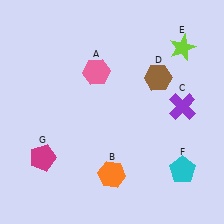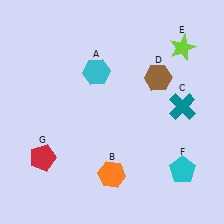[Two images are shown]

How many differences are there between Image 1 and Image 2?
There are 3 differences between the two images.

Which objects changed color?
A changed from pink to cyan. C changed from purple to teal. G changed from magenta to red.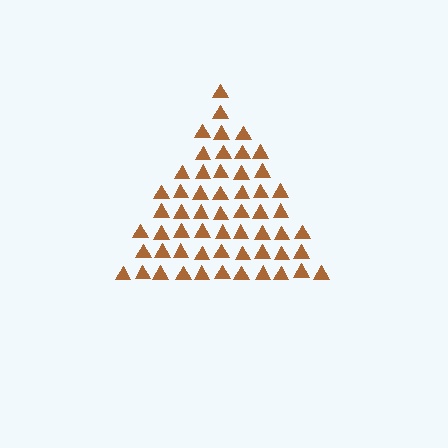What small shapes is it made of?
It is made of small triangles.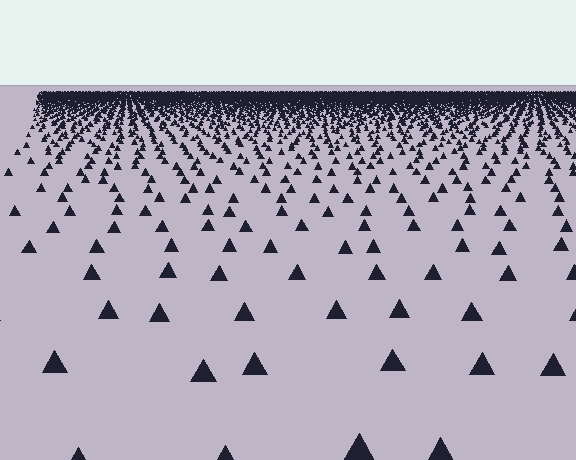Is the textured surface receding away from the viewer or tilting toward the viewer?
The surface is receding away from the viewer. Texture elements get smaller and denser toward the top.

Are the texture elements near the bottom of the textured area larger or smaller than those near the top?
Larger. Near the bottom, elements are closer to the viewer and appear at a bigger on-screen size.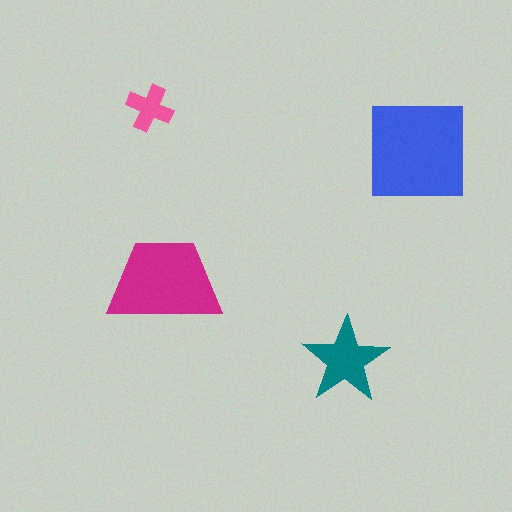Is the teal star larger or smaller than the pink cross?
Larger.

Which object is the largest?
The blue square.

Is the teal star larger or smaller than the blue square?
Smaller.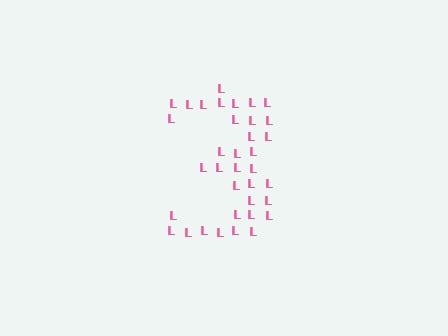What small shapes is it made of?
It is made of small letter L's.